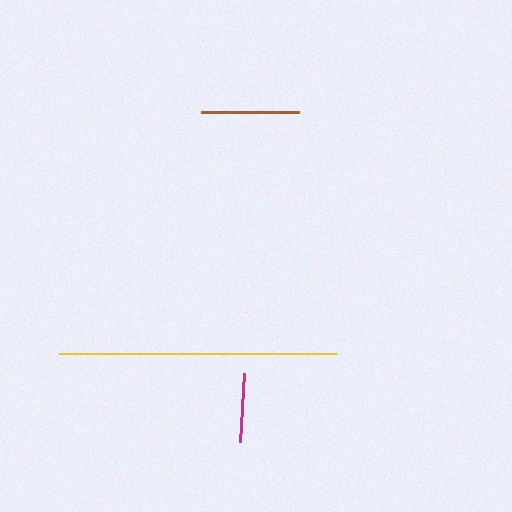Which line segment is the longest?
The yellow line is the longest at approximately 278 pixels.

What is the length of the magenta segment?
The magenta segment is approximately 70 pixels long.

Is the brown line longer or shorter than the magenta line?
The brown line is longer than the magenta line.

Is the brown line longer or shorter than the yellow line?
The yellow line is longer than the brown line.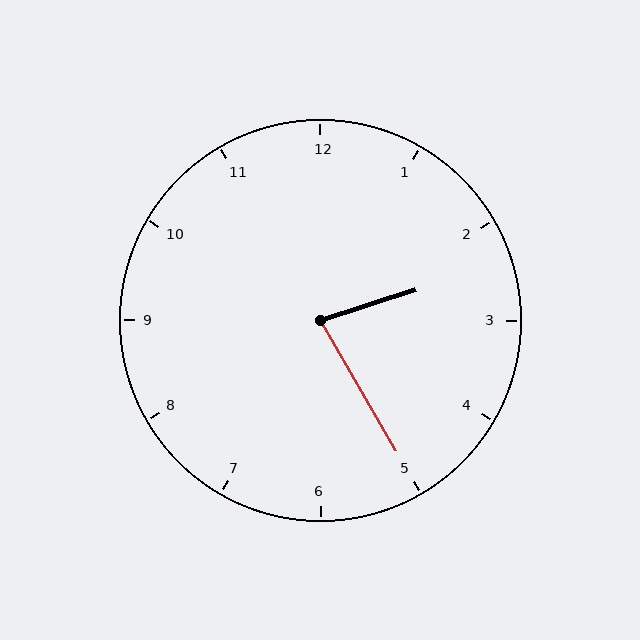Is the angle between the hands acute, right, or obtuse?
It is acute.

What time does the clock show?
2:25.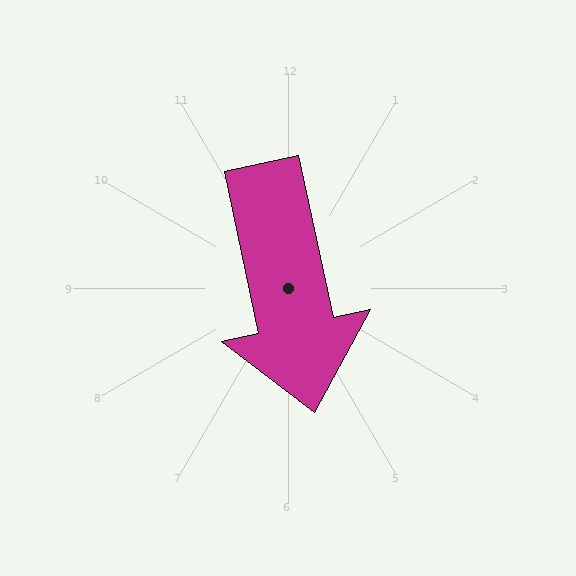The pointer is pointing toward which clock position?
Roughly 6 o'clock.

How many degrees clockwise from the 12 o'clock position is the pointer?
Approximately 168 degrees.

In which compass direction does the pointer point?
South.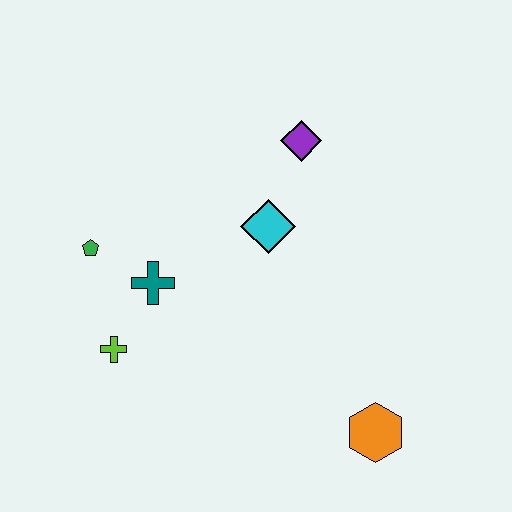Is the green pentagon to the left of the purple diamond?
Yes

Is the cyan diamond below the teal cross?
No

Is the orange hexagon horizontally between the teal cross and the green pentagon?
No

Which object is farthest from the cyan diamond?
The orange hexagon is farthest from the cyan diamond.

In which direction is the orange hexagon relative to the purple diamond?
The orange hexagon is below the purple diamond.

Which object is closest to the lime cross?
The teal cross is closest to the lime cross.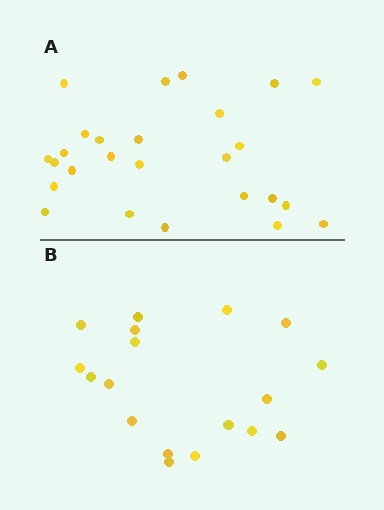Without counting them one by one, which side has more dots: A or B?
Region A (the top region) has more dots.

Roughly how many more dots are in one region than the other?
Region A has roughly 8 or so more dots than region B.